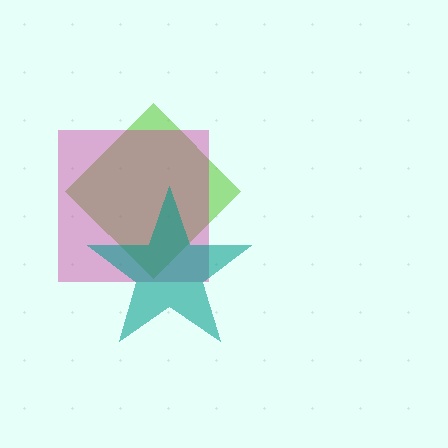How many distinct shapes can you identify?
There are 3 distinct shapes: a lime diamond, a magenta square, a teal star.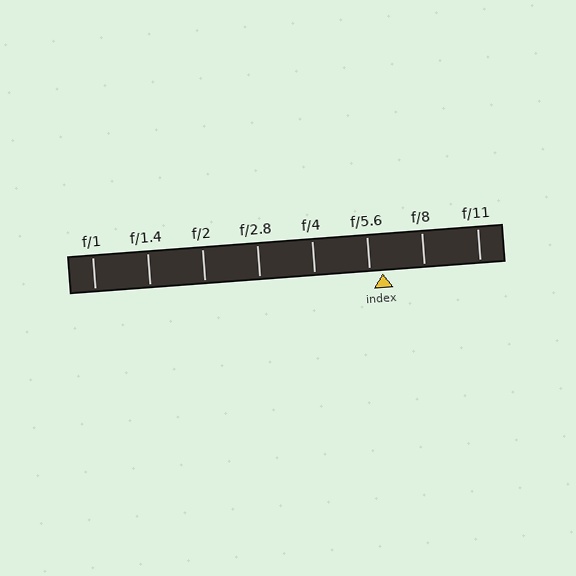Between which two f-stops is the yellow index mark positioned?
The index mark is between f/5.6 and f/8.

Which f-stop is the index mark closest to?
The index mark is closest to f/5.6.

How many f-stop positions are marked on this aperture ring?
There are 8 f-stop positions marked.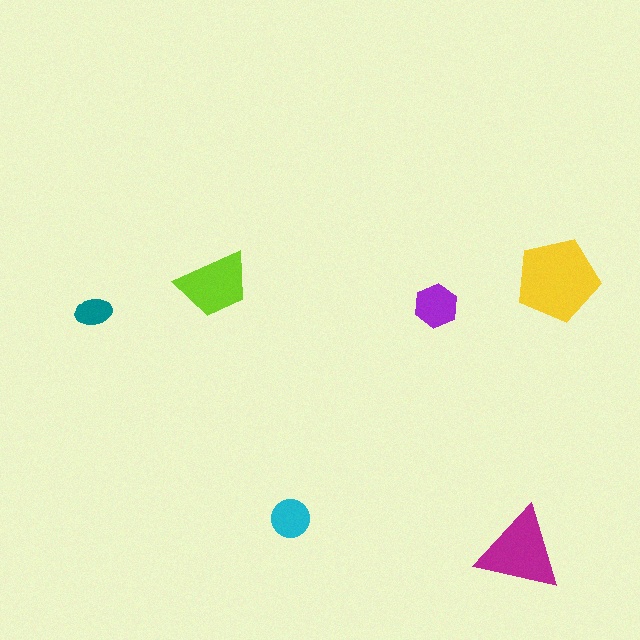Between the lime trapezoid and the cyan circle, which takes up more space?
The lime trapezoid.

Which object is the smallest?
The teal ellipse.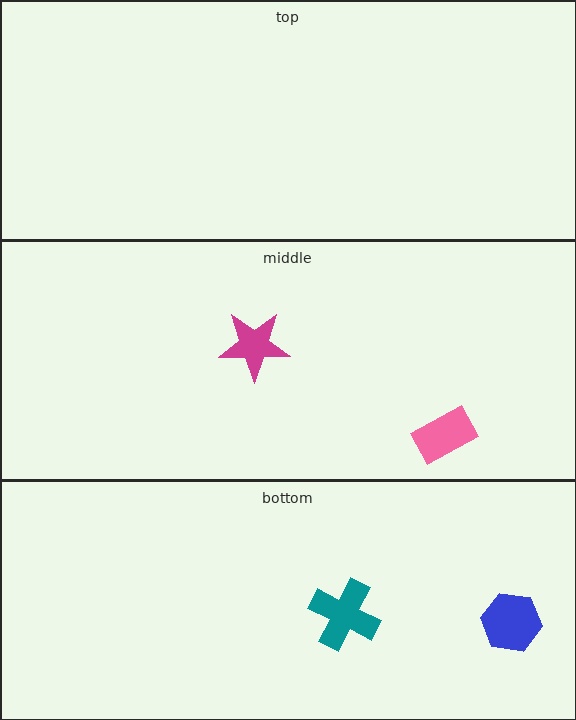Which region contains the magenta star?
The middle region.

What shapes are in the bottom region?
The teal cross, the blue hexagon.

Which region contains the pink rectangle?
The middle region.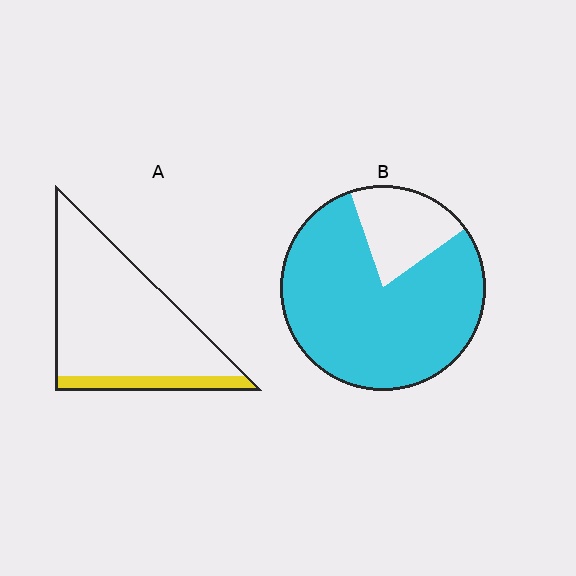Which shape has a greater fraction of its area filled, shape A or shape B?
Shape B.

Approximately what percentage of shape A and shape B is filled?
A is approximately 15% and B is approximately 80%.